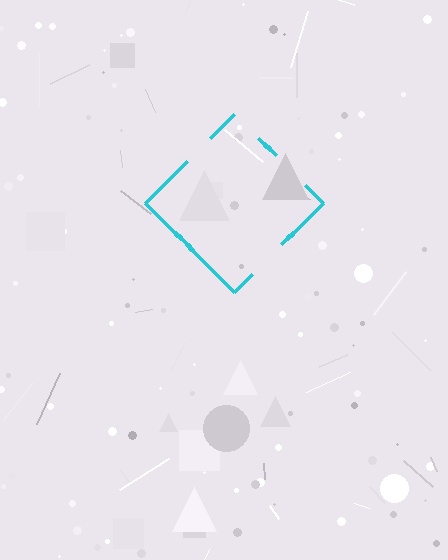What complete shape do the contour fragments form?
The contour fragments form a diamond.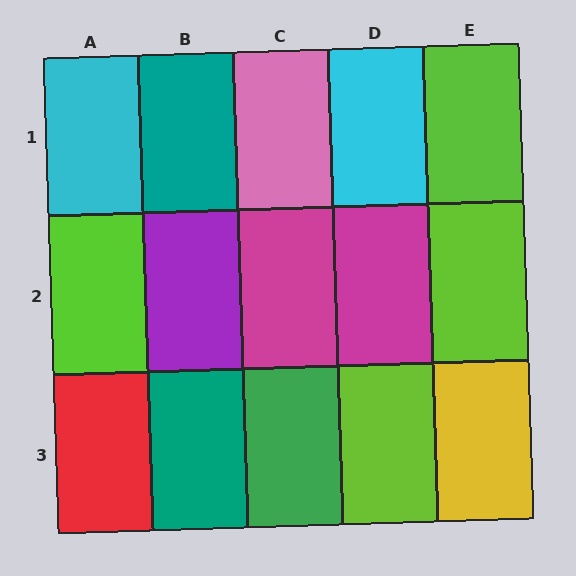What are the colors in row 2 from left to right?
Lime, purple, magenta, magenta, lime.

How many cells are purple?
1 cell is purple.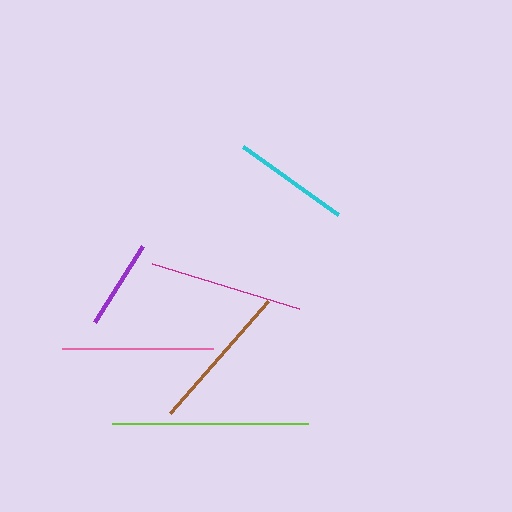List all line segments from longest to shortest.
From longest to shortest: lime, magenta, pink, brown, cyan, purple.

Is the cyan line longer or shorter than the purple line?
The cyan line is longer than the purple line.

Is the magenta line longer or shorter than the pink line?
The magenta line is longer than the pink line.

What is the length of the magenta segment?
The magenta segment is approximately 153 pixels long.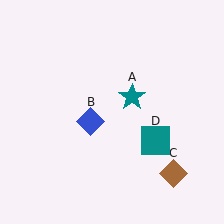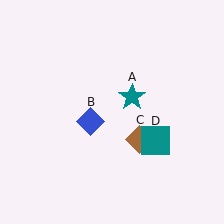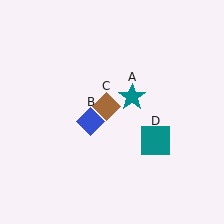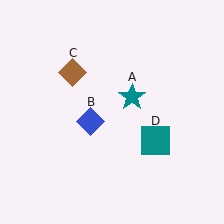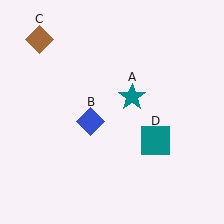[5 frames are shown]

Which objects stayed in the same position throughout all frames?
Teal star (object A) and blue diamond (object B) and teal square (object D) remained stationary.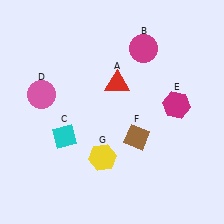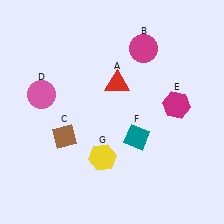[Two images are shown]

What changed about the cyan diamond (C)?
In Image 1, C is cyan. In Image 2, it changed to brown.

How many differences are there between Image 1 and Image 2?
There are 2 differences between the two images.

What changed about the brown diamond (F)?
In Image 1, F is brown. In Image 2, it changed to teal.